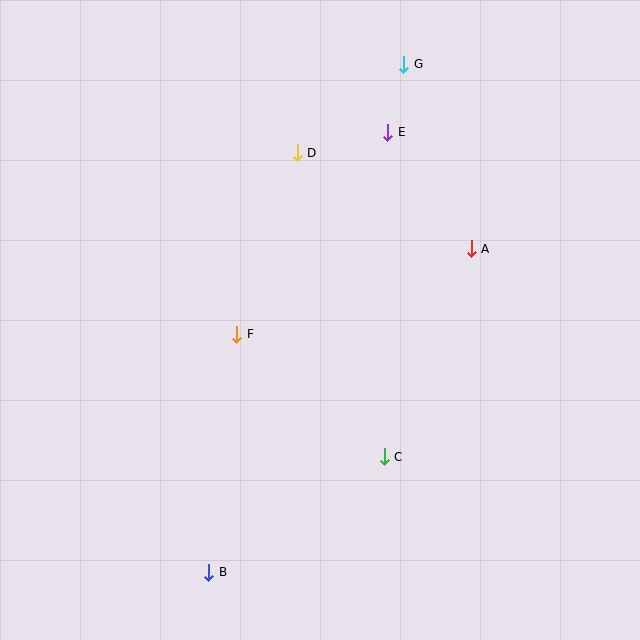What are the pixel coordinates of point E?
Point E is at (388, 132).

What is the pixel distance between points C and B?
The distance between C and B is 210 pixels.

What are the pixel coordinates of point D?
Point D is at (297, 153).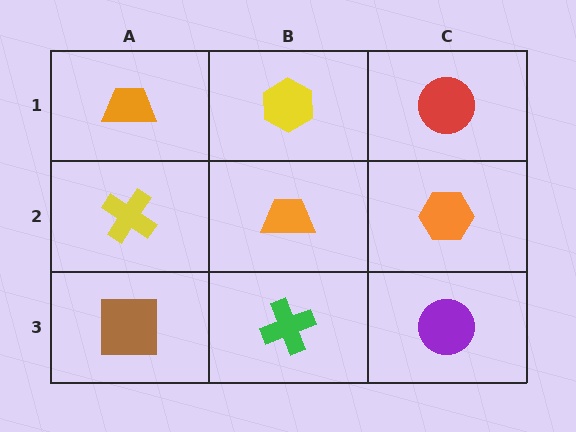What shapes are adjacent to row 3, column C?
An orange hexagon (row 2, column C), a green cross (row 3, column B).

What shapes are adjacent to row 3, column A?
A yellow cross (row 2, column A), a green cross (row 3, column B).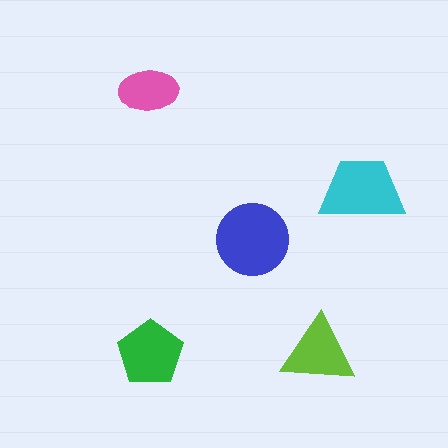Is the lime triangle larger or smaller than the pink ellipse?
Larger.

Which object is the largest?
The blue circle.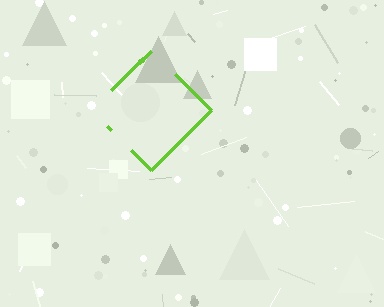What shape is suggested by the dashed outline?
The dashed outline suggests a diamond.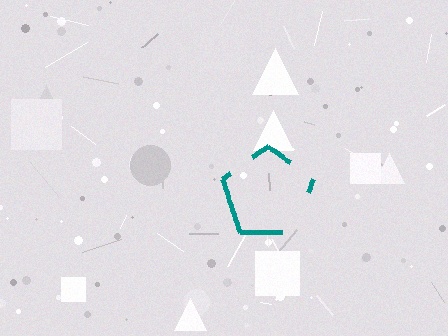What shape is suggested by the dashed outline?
The dashed outline suggests a pentagon.